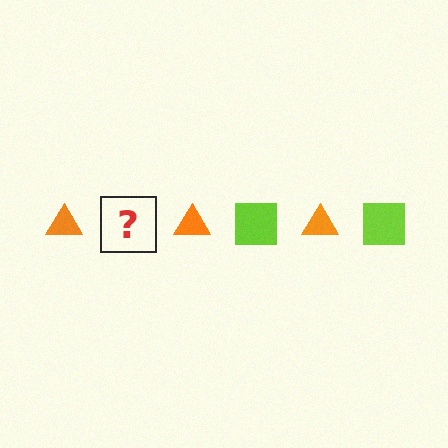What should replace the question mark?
The question mark should be replaced with a lime square.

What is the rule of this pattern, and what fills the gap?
The rule is that the pattern alternates between orange triangle and lime square. The gap should be filled with a lime square.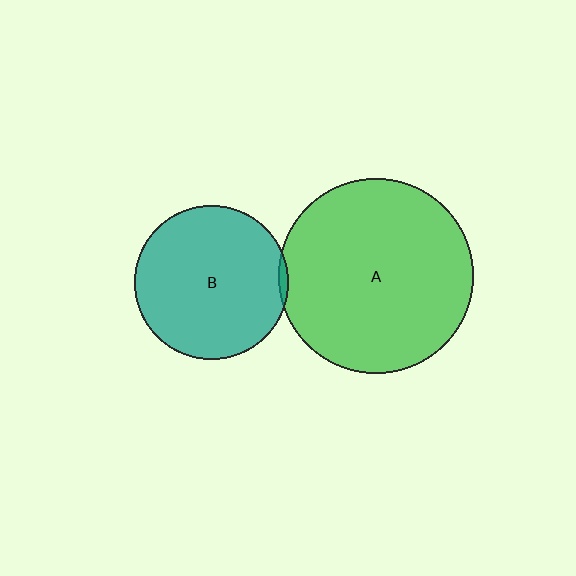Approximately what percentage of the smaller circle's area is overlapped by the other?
Approximately 5%.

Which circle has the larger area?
Circle A (green).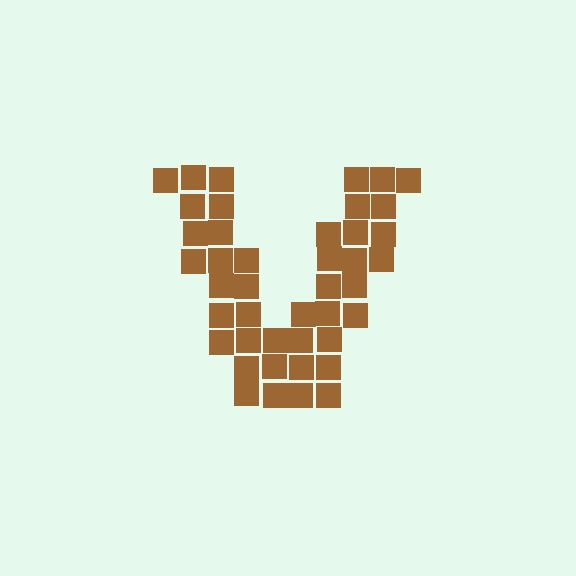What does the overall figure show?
The overall figure shows the letter V.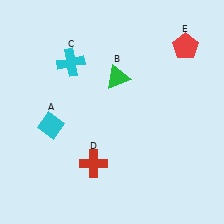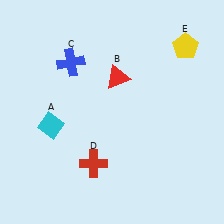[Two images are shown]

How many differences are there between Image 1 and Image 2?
There are 3 differences between the two images.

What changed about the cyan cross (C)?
In Image 1, C is cyan. In Image 2, it changed to blue.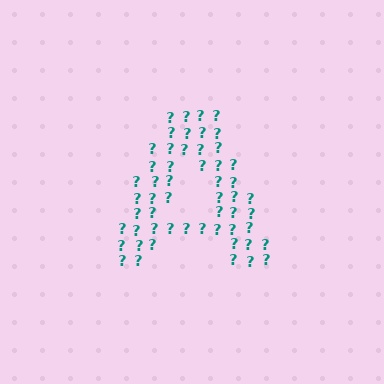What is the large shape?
The large shape is the letter A.